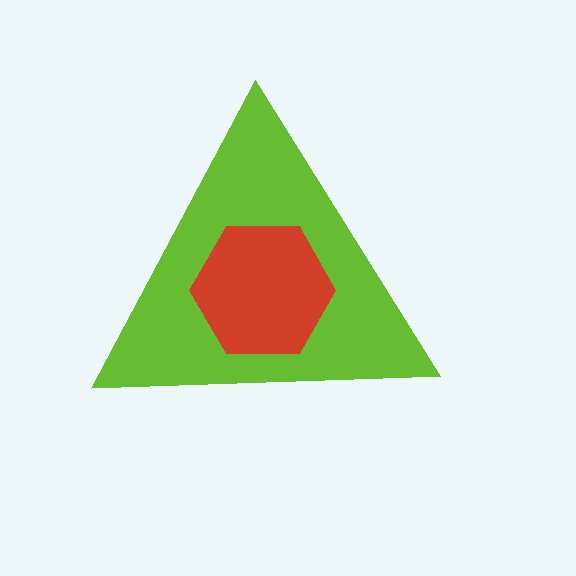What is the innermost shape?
The red hexagon.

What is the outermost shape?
The lime triangle.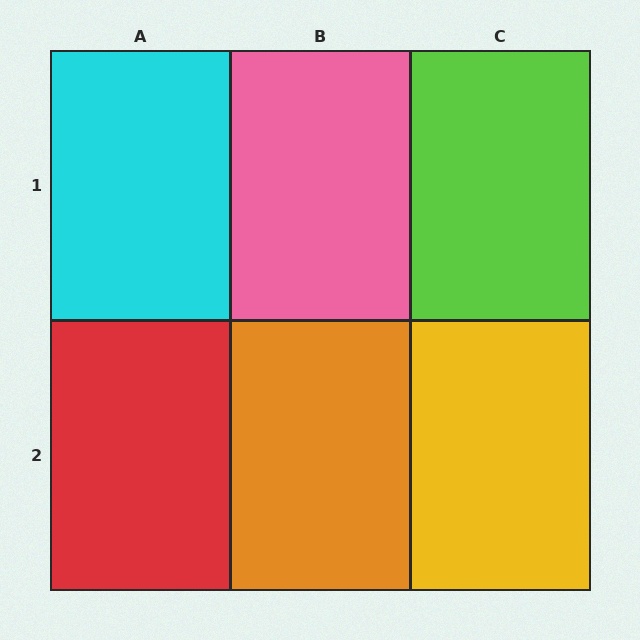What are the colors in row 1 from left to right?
Cyan, pink, lime.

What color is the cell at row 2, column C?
Yellow.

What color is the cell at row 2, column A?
Red.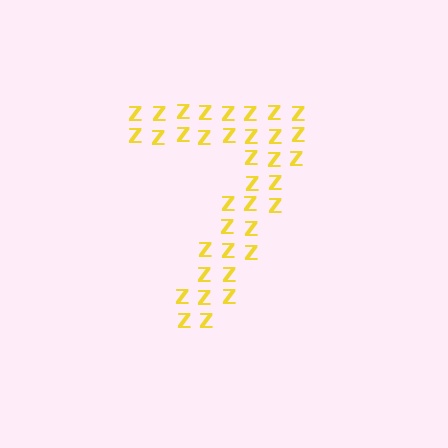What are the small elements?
The small elements are letter Z's.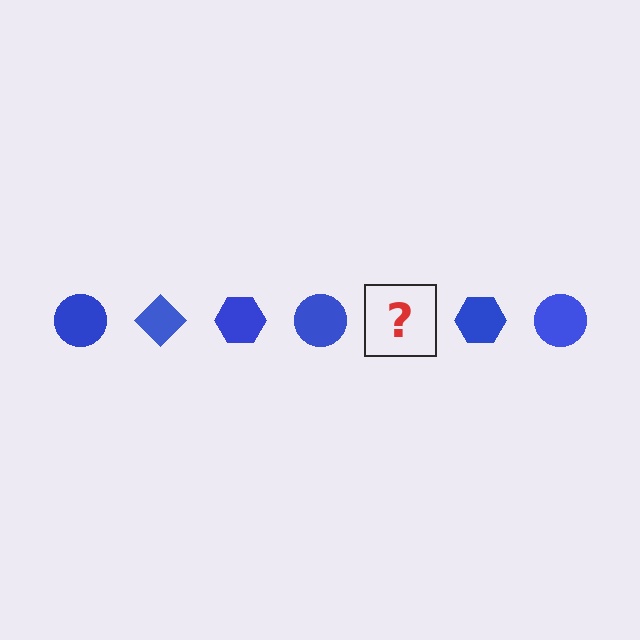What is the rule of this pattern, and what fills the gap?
The rule is that the pattern cycles through circle, diamond, hexagon shapes in blue. The gap should be filled with a blue diamond.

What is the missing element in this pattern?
The missing element is a blue diamond.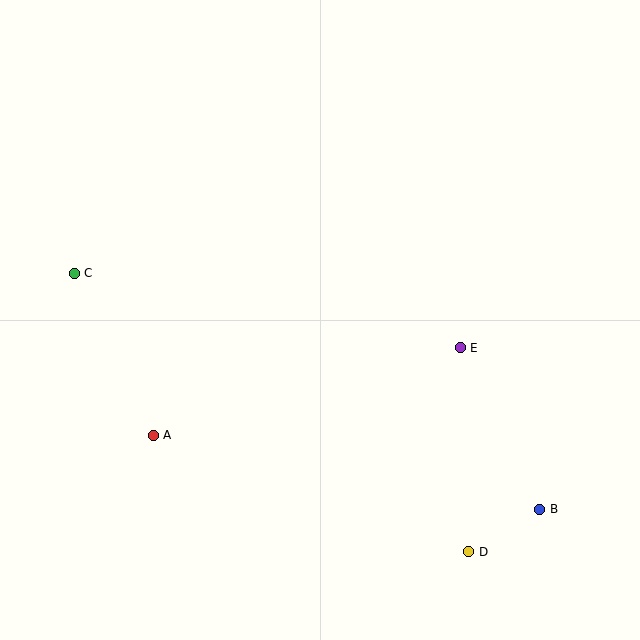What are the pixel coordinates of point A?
Point A is at (153, 435).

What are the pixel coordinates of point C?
Point C is at (74, 273).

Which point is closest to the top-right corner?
Point E is closest to the top-right corner.